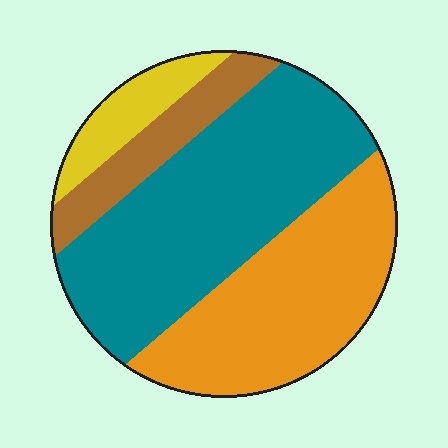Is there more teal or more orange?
Teal.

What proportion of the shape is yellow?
Yellow takes up about one tenth (1/10) of the shape.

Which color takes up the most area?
Teal, at roughly 45%.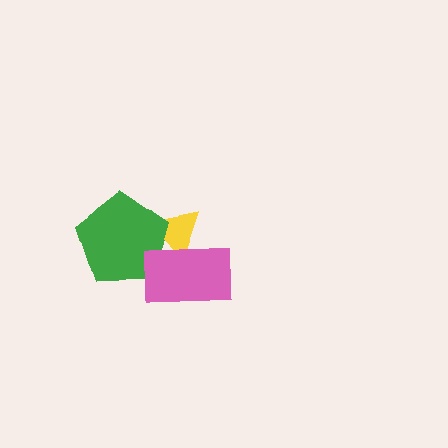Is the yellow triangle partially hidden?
Yes, it is partially covered by another shape.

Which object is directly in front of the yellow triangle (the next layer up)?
The green pentagon is directly in front of the yellow triangle.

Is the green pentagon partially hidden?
Yes, it is partially covered by another shape.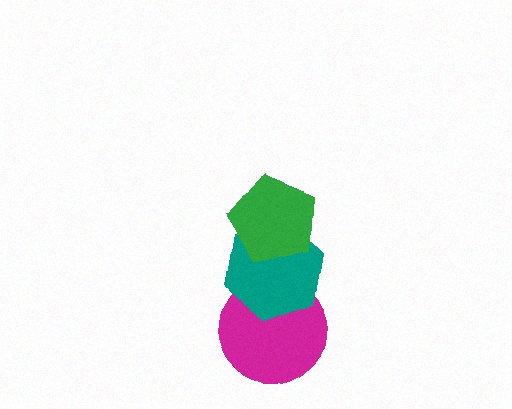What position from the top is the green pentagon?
The green pentagon is 1st from the top.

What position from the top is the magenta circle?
The magenta circle is 3rd from the top.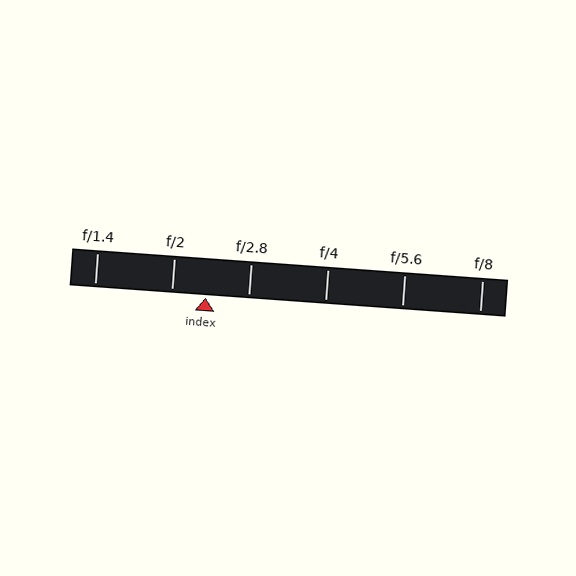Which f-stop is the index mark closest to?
The index mark is closest to f/2.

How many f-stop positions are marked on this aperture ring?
There are 6 f-stop positions marked.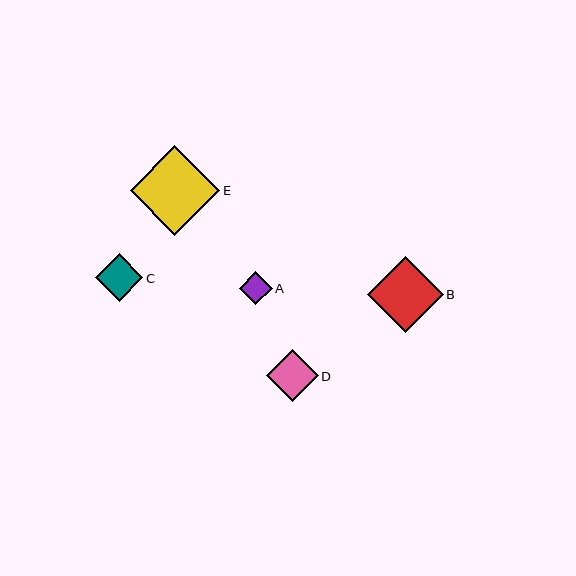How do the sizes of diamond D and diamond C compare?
Diamond D and diamond C are approximately the same size.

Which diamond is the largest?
Diamond E is the largest with a size of approximately 90 pixels.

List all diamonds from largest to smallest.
From largest to smallest: E, B, D, C, A.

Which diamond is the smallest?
Diamond A is the smallest with a size of approximately 33 pixels.